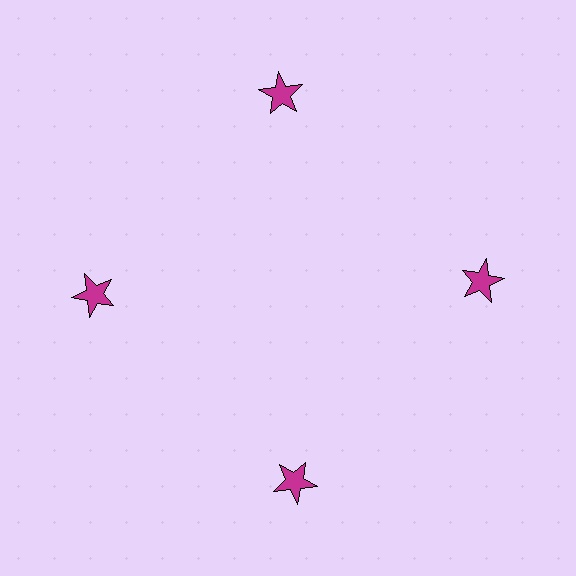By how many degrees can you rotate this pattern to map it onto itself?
The pattern maps onto itself every 90 degrees of rotation.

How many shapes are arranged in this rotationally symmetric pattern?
There are 4 shapes, arranged in 4 groups of 1.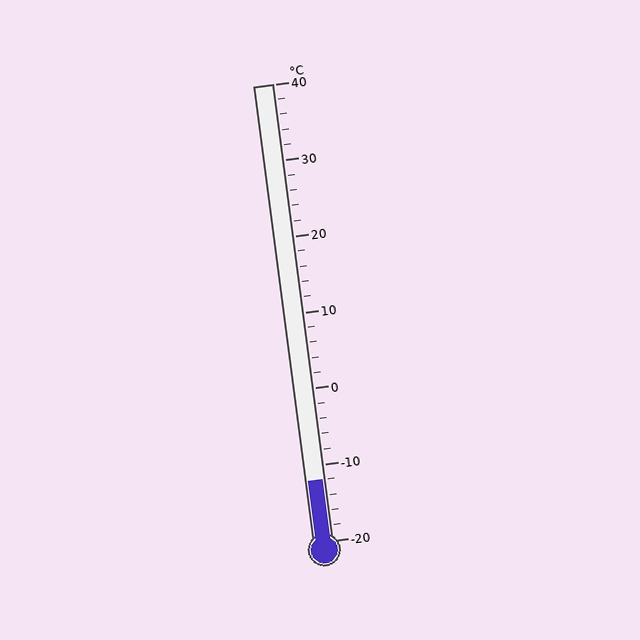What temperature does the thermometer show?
The thermometer shows approximately -12°C.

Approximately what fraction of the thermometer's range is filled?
The thermometer is filled to approximately 15% of its range.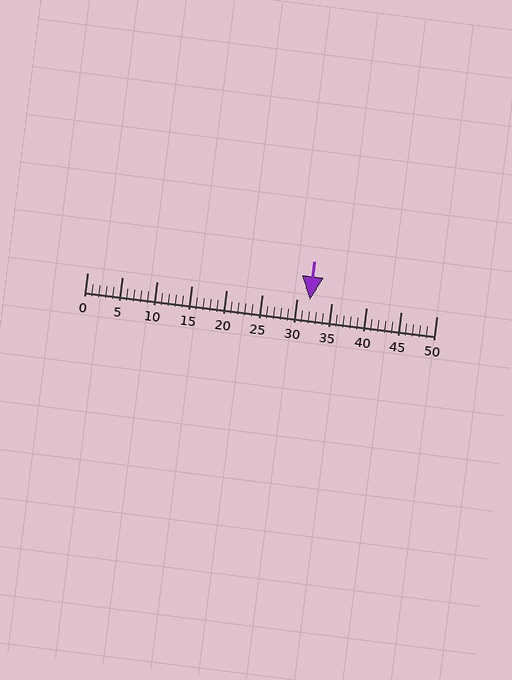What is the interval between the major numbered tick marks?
The major tick marks are spaced 5 units apart.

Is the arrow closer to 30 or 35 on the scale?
The arrow is closer to 30.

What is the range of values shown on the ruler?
The ruler shows values from 0 to 50.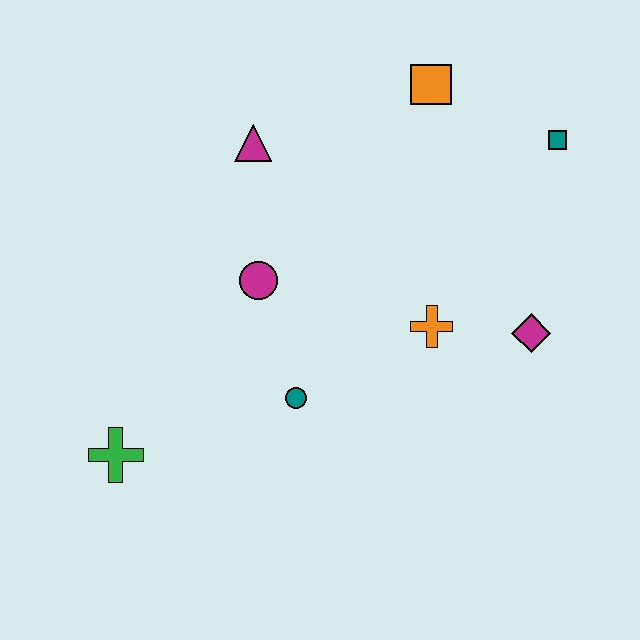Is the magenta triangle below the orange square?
Yes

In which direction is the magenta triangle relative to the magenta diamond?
The magenta triangle is to the left of the magenta diamond.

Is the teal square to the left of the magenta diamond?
No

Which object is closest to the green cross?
The teal circle is closest to the green cross.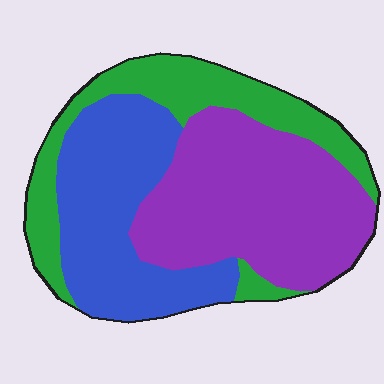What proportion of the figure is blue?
Blue takes up about one third (1/3) of the figure.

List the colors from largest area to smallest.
From largest to smallest: purple, blue, green.